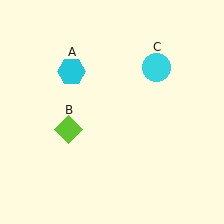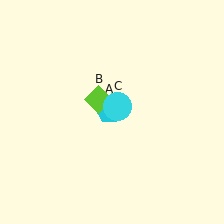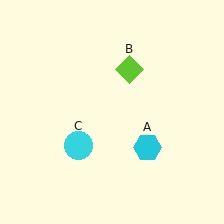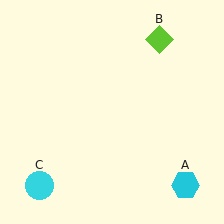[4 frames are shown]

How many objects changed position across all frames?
3 objects changed position: cyan hexagon (object A), lime diamond (object B), cyan circle (object C).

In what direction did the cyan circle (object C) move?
The cyan circle (object C) moved down and to the left.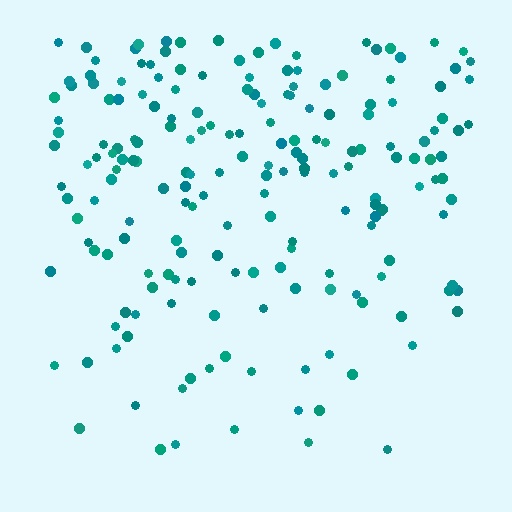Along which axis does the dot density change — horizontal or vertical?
Vertical.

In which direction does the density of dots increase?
From bottom to top, with the top side densest.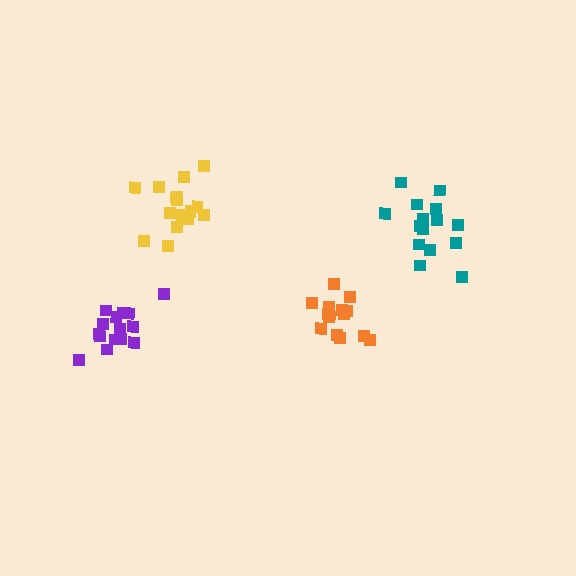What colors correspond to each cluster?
The clusters are colored: orange, yellow, teal, purple.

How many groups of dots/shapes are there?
There are 4 groups.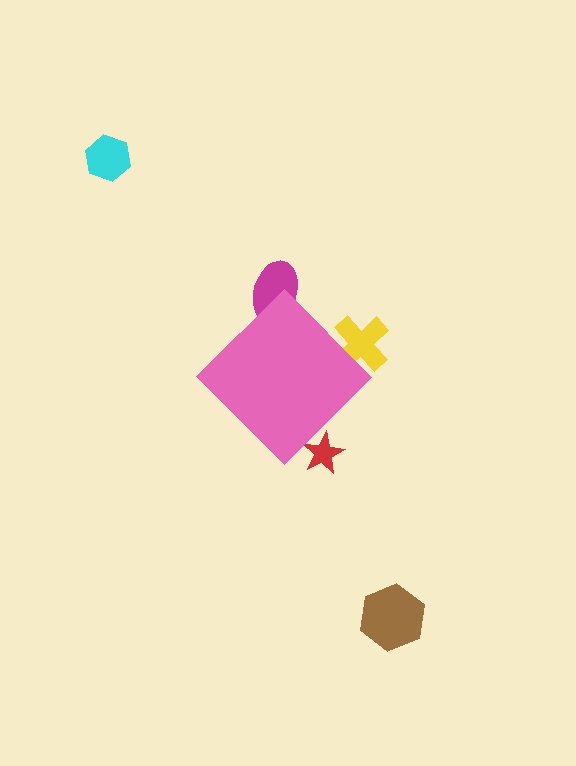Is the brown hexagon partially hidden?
No, the brown hexagon is fully visible.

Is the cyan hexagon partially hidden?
No, the cyan hexagon is fully visible.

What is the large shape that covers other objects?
A pink diamond.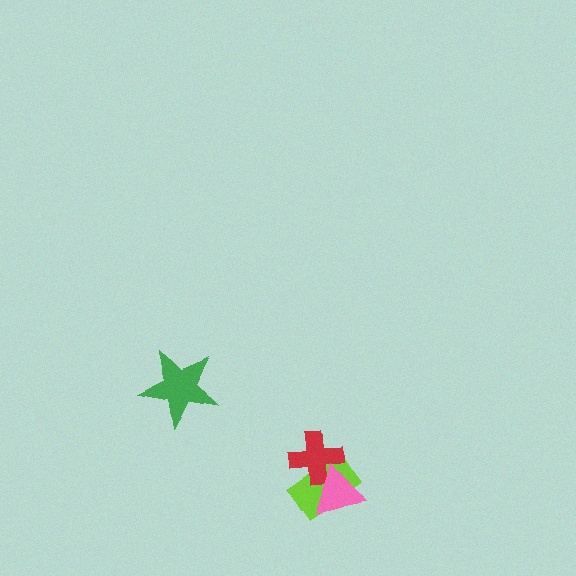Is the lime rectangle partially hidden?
Yes, it is partially covered by another shape.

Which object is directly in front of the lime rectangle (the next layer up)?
The red cross is directly in front of the lime rectangle.